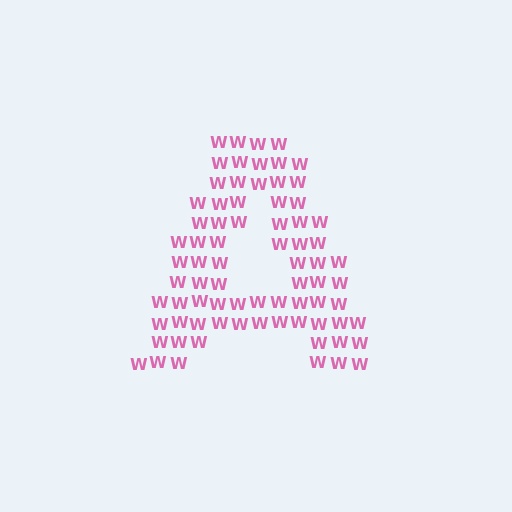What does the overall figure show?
The overall figure shows the letter A.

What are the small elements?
The small elements are letter W's.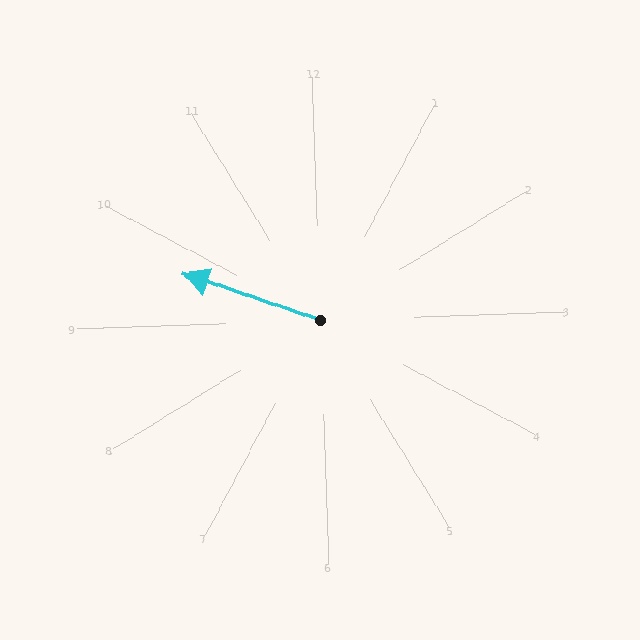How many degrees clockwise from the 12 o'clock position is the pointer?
Approximately 291 degrees.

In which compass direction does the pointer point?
West.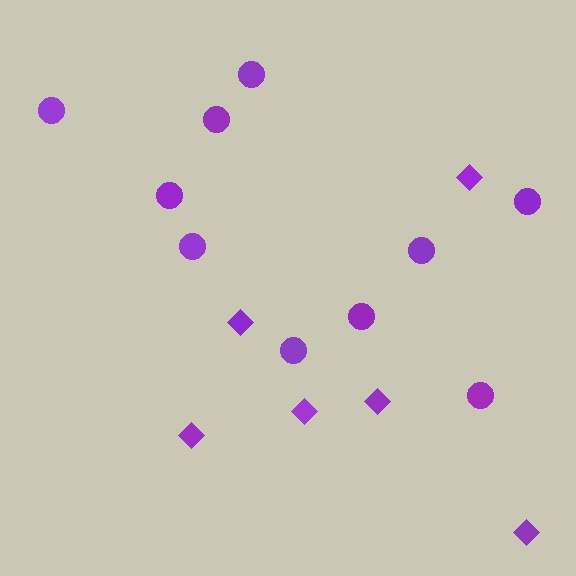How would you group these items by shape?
There are 2 groups: one group of diamonds (6) and one group of circles (10).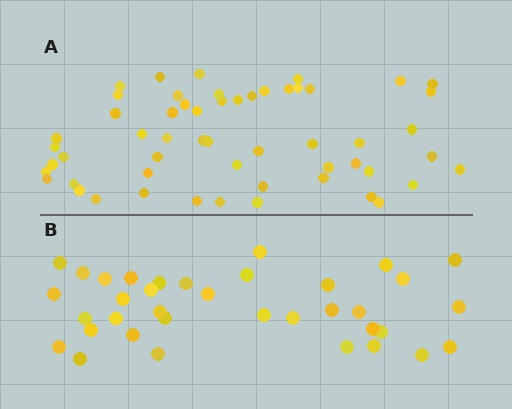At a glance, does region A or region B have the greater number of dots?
Region A (the top region) has more dots.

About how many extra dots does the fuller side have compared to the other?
Region A has approximately 20 more dots than region B.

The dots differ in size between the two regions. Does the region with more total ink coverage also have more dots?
No. Region B has more total ink coverage because its dots are larger, but region A actually contains more individual dots. Total area can be misleading — the number of items is what matters here.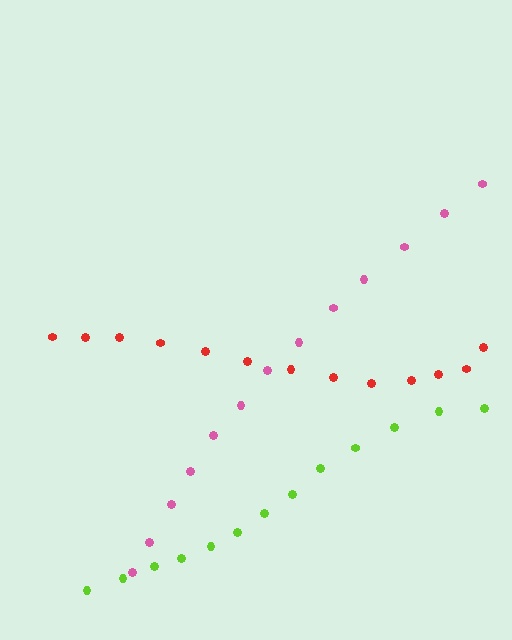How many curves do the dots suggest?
There are 3 distinct paths.